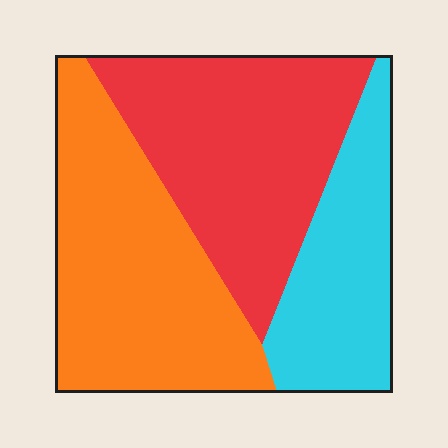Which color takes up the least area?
Cyan, at roughly 25%.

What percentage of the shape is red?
Red takes up between a quarter and a half of the shape.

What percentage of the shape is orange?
Orange takes up between a third and a half of the shape.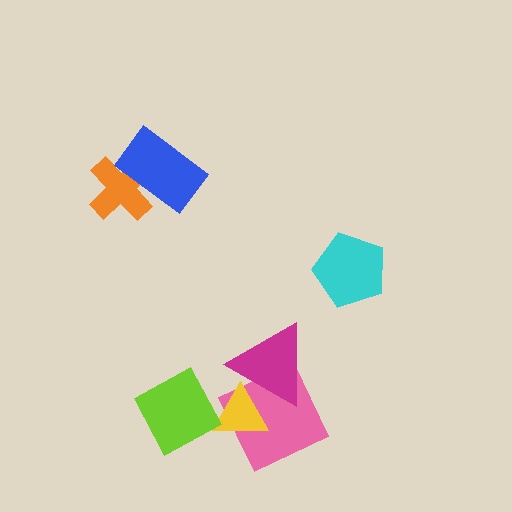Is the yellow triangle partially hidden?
Yes, it is partially covered by another shape.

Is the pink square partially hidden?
Yes, it is partially covered by another shape.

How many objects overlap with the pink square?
2 objects overlap with the pink square.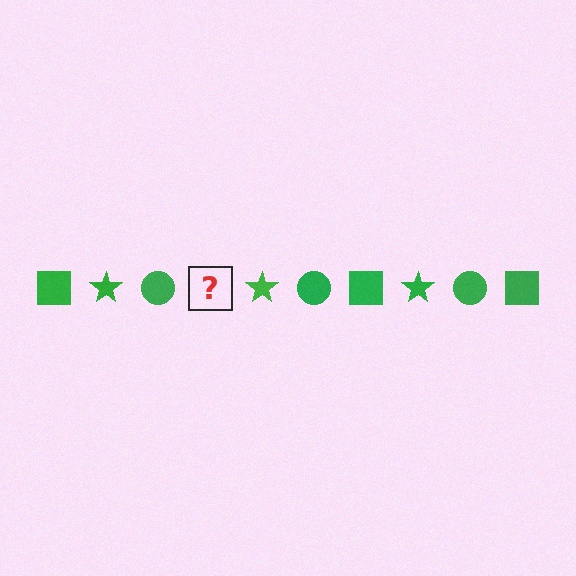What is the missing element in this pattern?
The missing element is a green square.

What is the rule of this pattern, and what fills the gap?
The rule is that the pattern cycles through square, star, circle shapes in green. The gap should be filled with a green square.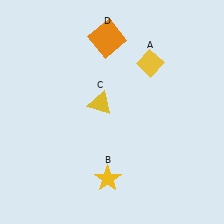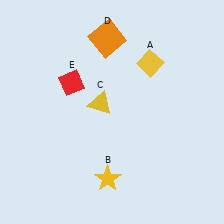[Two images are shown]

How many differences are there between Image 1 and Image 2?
There is 1 difference between the two images.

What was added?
A red diamond (E) was added in Image 2.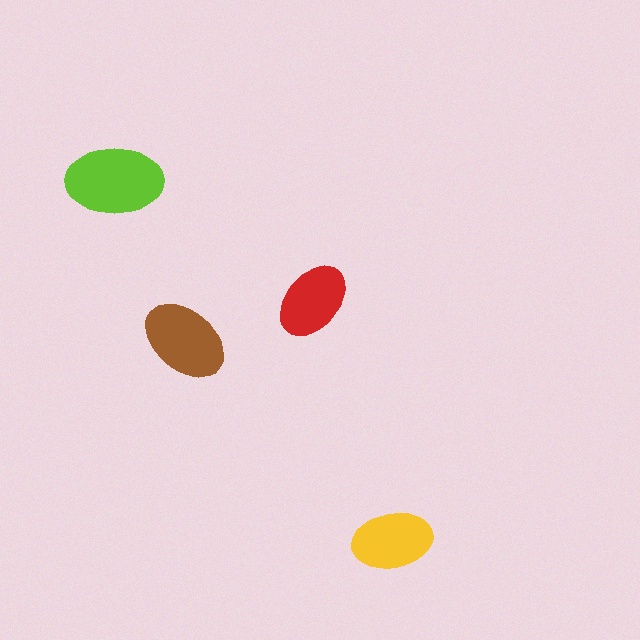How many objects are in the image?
There are 4 objects in the image.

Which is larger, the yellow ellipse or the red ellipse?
The yellow one.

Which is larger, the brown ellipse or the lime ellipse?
The lime one.